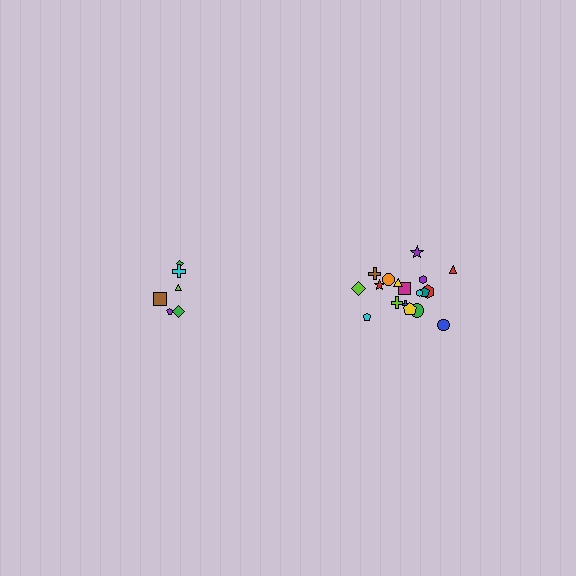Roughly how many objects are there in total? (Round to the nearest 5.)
Roughly 25 objects in total.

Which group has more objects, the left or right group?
The right group.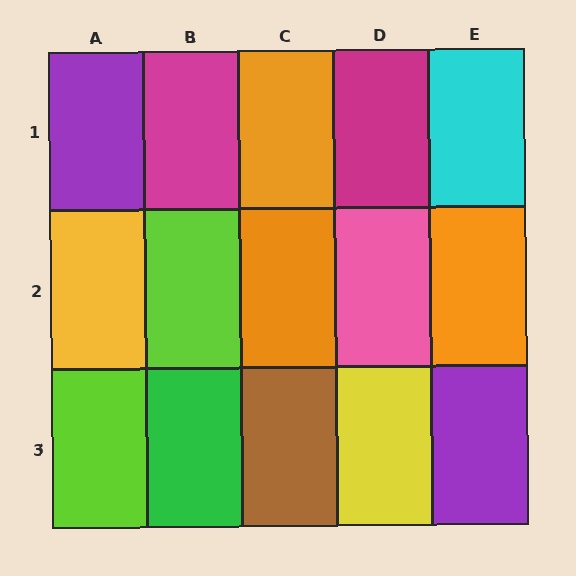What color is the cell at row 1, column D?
Magenta.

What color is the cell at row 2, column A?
Yellow.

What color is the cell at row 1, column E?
Cyan.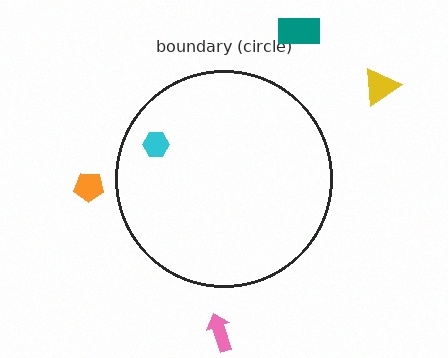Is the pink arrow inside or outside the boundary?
Outside.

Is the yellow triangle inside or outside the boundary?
Outside.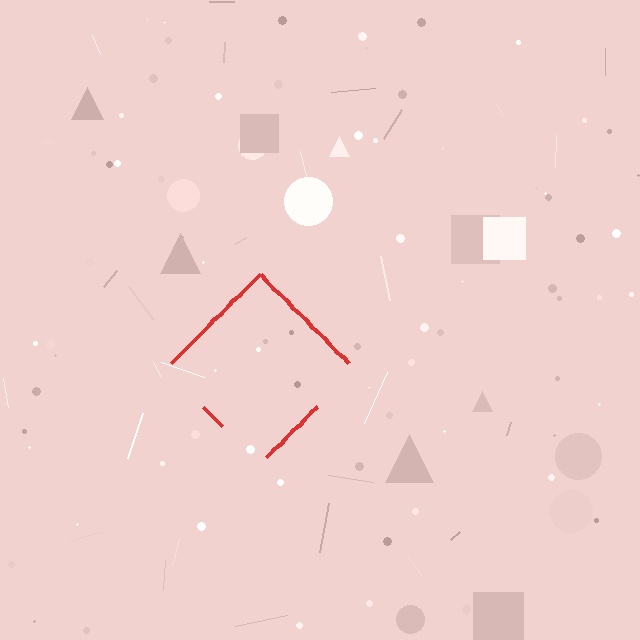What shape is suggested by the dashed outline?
The dashed outline suggests a diamond.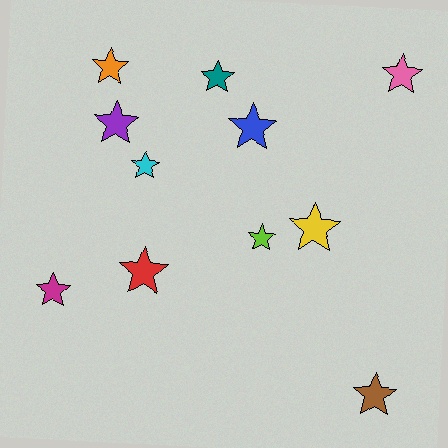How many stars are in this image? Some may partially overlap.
There are 11 stars.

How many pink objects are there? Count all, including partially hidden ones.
There is 1 pink object.